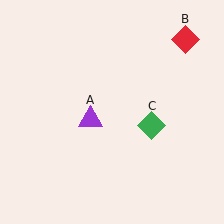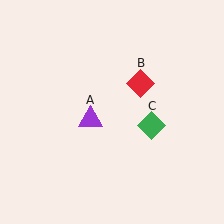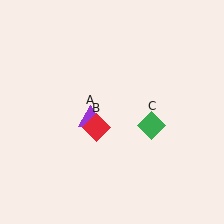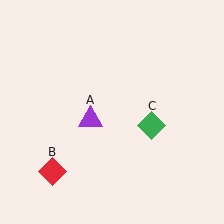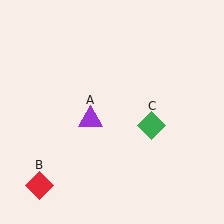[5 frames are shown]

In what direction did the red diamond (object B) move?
The red diamond (object B) moved down and to the left.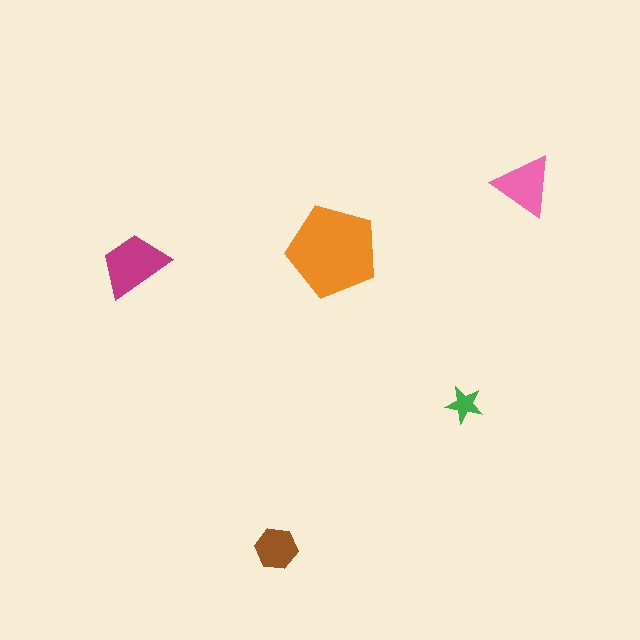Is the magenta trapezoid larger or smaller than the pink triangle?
Larger.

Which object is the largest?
The orange pentagon.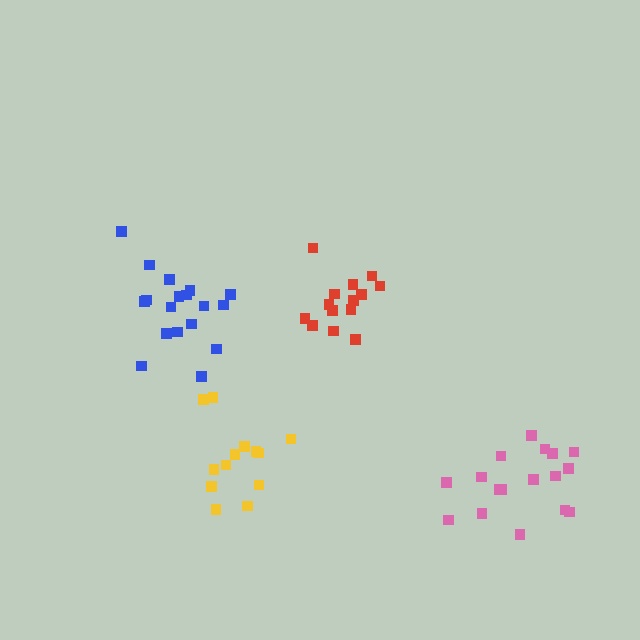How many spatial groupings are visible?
There are 4 spatial groupings.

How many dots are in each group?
Group 1: 18 dots, Group 2: 13 dots, Group 3: 14 dots, Group 4: 18 dots (63 total).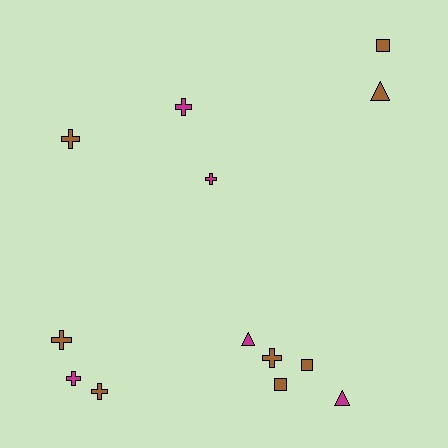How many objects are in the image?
There are 13 objects.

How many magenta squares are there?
There are no magenta squares.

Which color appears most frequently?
Brown, with 8 objects.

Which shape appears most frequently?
Cross, with 7 objects.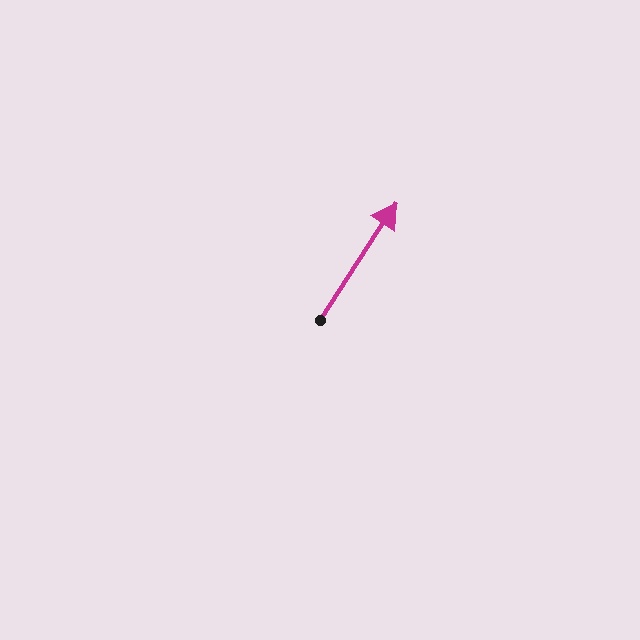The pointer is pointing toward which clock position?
Roughly 1 o'clock.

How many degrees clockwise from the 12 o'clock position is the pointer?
Approximately 33 degrees.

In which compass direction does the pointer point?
Northeast.